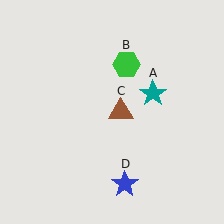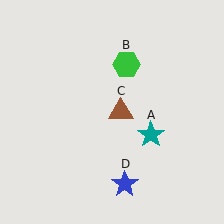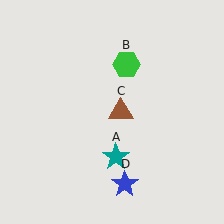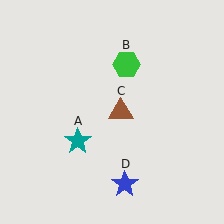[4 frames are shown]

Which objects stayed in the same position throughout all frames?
Green hexagon (object B) and brown triangle (object C) and blue star (object D) remained stationary.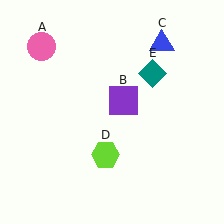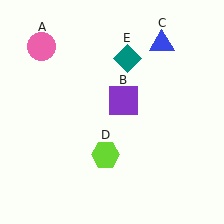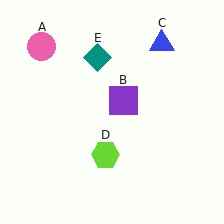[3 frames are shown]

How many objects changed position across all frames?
1 object changed position: teal diamond (object E).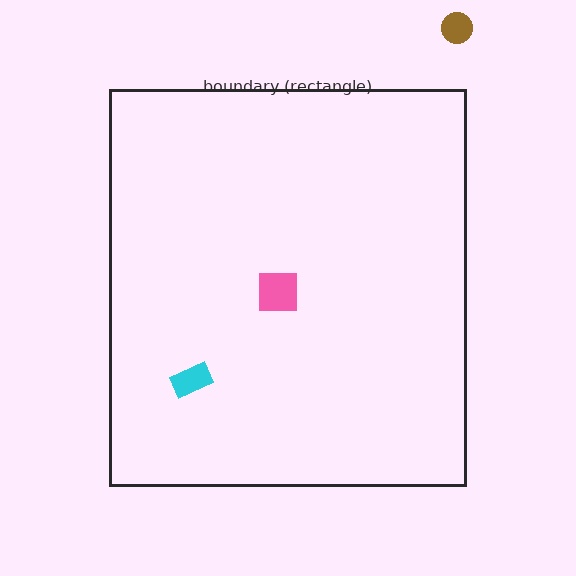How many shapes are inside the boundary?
2 inside, 1 outside.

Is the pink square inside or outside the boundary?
Inside.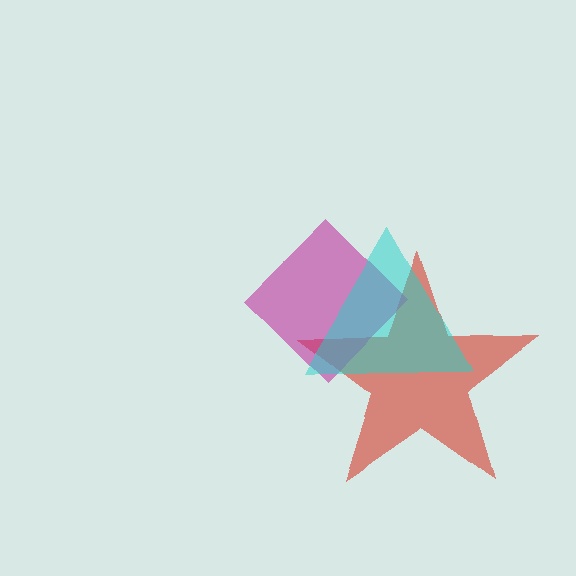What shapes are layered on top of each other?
The layered shapes are: a red star, a magenta diamond, a cyan triangle.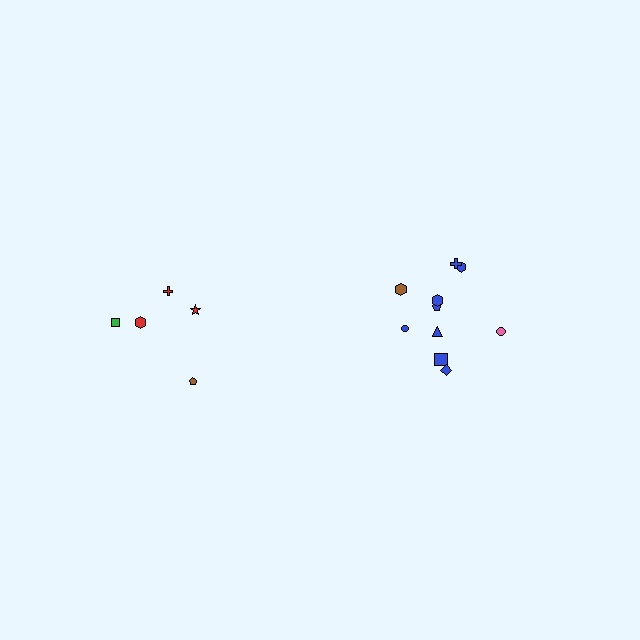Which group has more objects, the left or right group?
The right group.